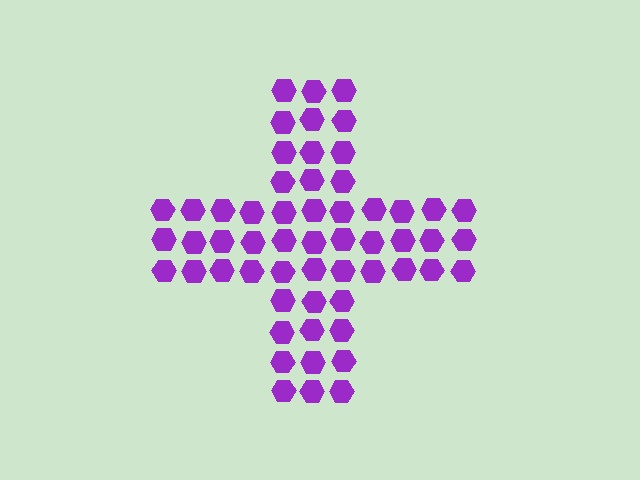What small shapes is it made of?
It is made of small hexagons.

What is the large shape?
The large shape is a cross.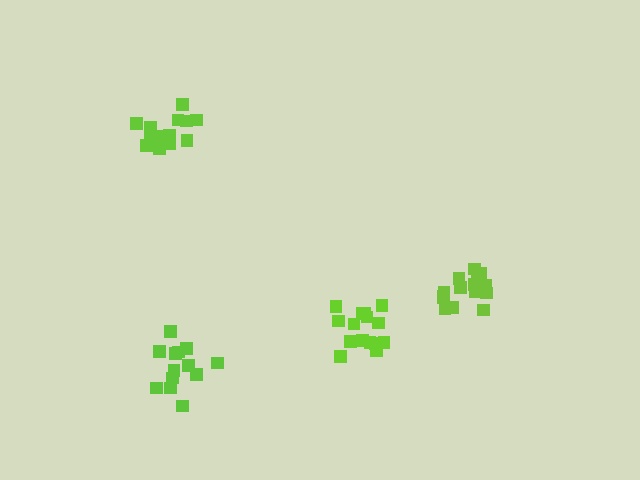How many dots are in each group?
Group 1: 17 dots, Group 2: 15 dots, Group 3: 15 dots, Group 4: 13 dots (60 total).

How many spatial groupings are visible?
There are 4 spatial groupings.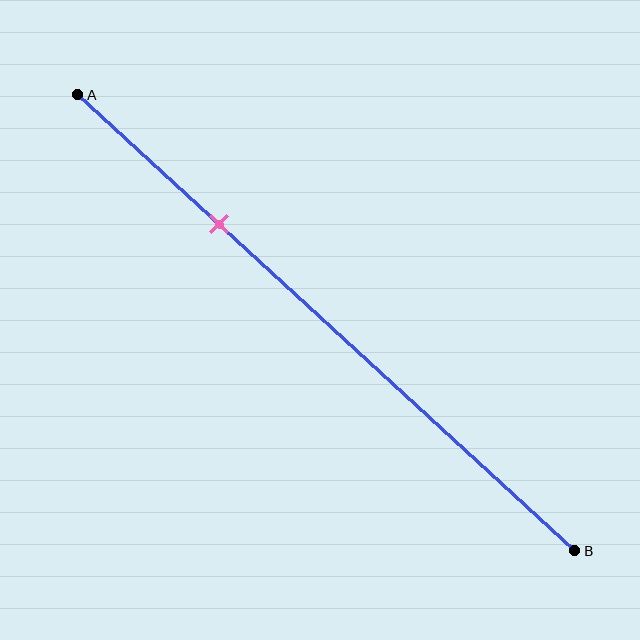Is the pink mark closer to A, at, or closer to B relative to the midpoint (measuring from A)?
The pink mark is closer to point A than the midpoint of segment AB.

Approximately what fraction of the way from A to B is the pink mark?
The pink mark is approximately 30% of the way from A to B.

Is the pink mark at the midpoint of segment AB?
No, the mark is at about 30% from A, not at the 50% midpoint.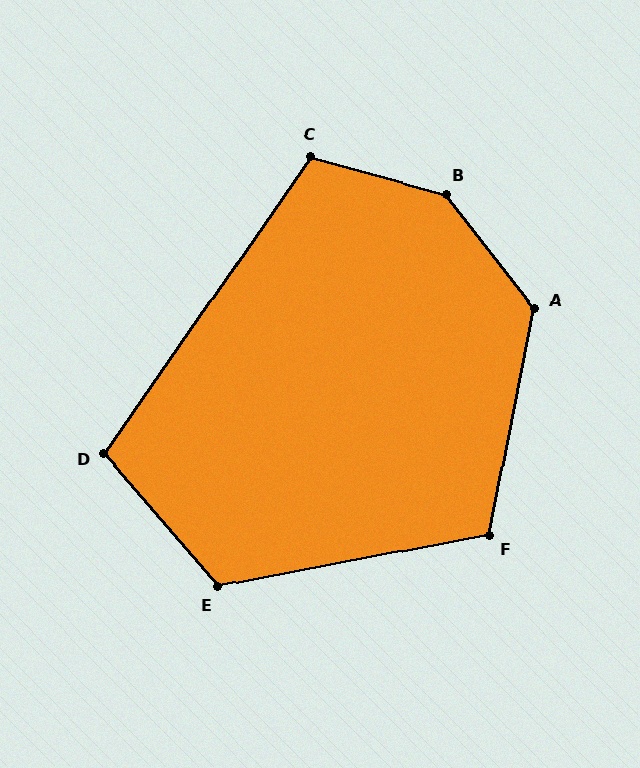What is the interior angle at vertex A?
Approximately 131 degrees (obtuse).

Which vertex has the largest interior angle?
B, at approximately 143 degrees.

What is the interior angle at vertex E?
Approximately 120 degrees (obtuse).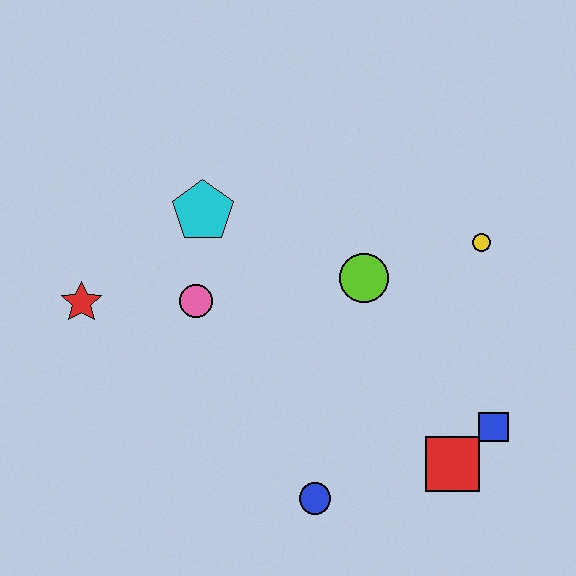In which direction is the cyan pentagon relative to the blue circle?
The cyan pentagon is above the blue circle.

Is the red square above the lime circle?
No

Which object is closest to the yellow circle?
The lime circle is closest to the yellow circle.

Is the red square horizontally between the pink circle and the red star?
No